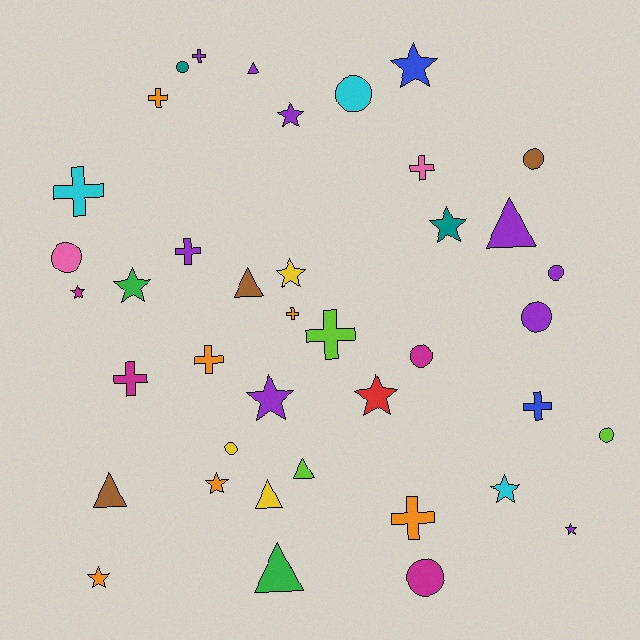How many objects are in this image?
There are 40 objects.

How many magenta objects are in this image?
There are 4 magenta objects.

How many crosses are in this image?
There are 11 crosses.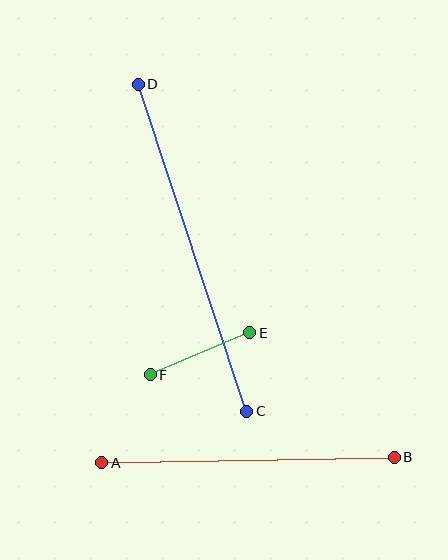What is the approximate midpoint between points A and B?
The midpoint is at approximately (248, 460) pixels.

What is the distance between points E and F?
The distance is approximately 108 pixels.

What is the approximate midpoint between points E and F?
The midpoint is at approximately (200, 354) pixels.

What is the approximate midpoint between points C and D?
The midpoint is at approximately (193, 248) pixels.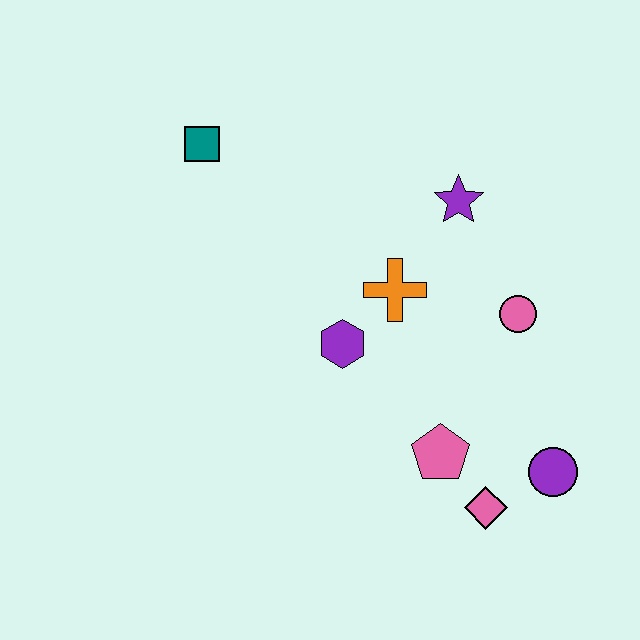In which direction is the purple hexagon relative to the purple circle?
The purple hexagon is to the left of the purple circle.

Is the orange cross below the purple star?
Yes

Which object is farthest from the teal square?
The purple circle is farthest from the teal square.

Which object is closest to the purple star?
The orange cross is closest to the purple star.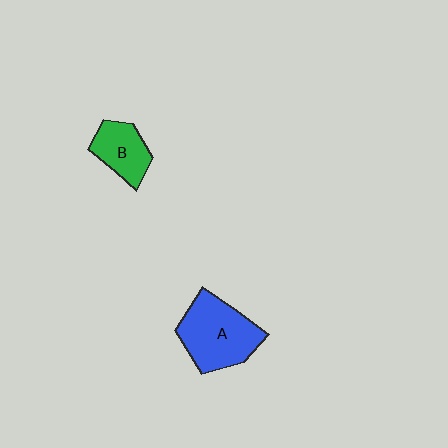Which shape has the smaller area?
Shape B (green).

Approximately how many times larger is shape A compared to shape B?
Approximately 1.7 times.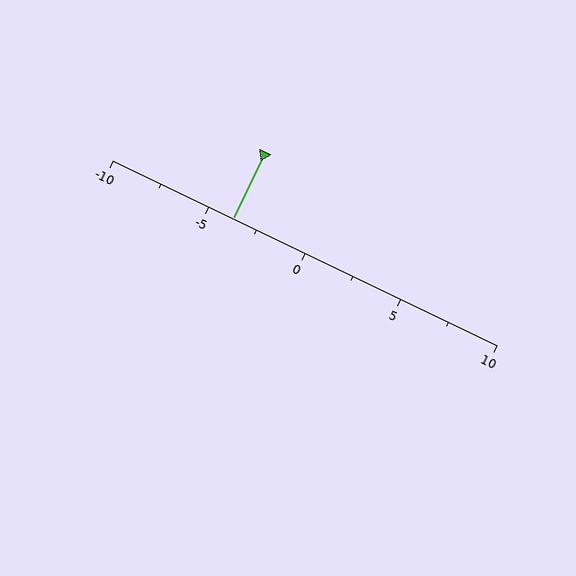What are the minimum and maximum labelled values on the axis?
The axis runs from -10 to 10.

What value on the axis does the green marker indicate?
The marker indicates approximately -3.8.